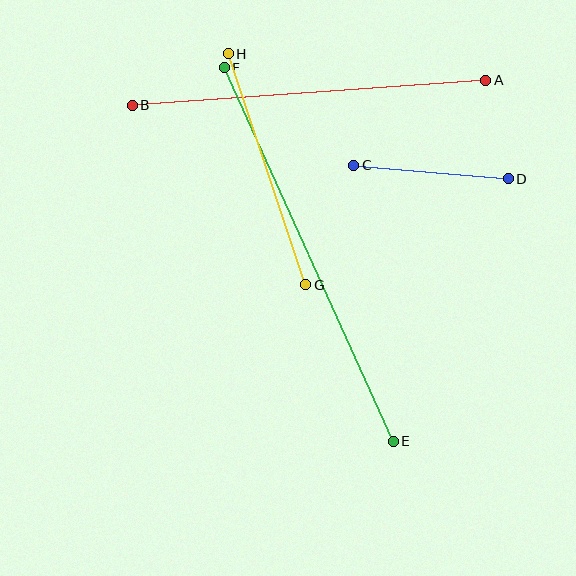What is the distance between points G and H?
The distance is approximately 244 pixels.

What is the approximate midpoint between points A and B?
The midpoint is at approximately (309, 93) pixels.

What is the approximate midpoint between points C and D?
The midpoint is at approximately (431, 172) pixels.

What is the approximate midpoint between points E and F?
The midpoint is at approximately (309, 254) pixels.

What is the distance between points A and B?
The distance is approximately 354 pixels.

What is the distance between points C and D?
The distance is approximately 155 pixels.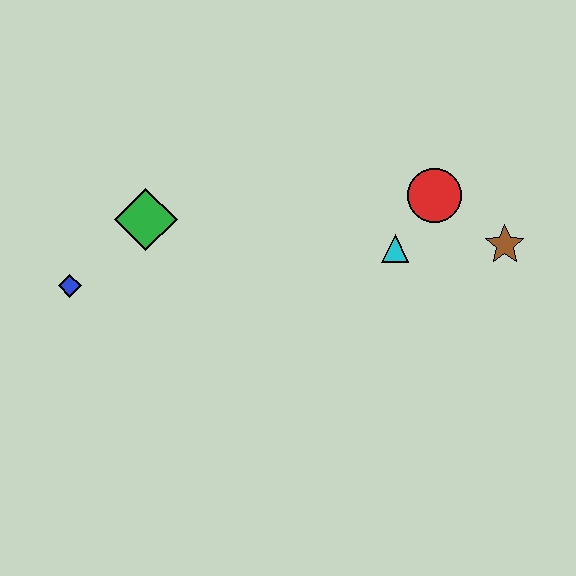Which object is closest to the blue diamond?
The green diamond is closest to the blue diamond.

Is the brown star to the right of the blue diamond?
Yes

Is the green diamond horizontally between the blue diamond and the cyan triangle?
Yes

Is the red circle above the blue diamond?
Yes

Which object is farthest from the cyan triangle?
The blue diamond is farthest from the cyan triangle.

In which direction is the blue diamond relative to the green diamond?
The blue diamond is to the left of the green diamond.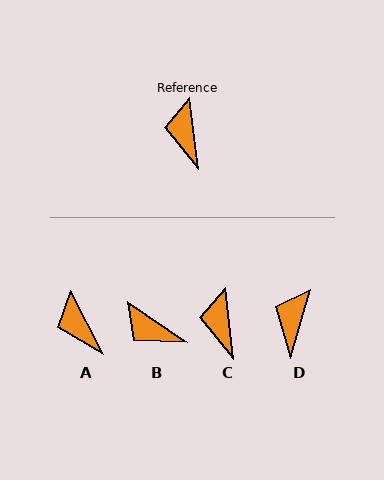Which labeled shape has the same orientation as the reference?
C.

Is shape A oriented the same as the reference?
No, it is off by about 21 degrees.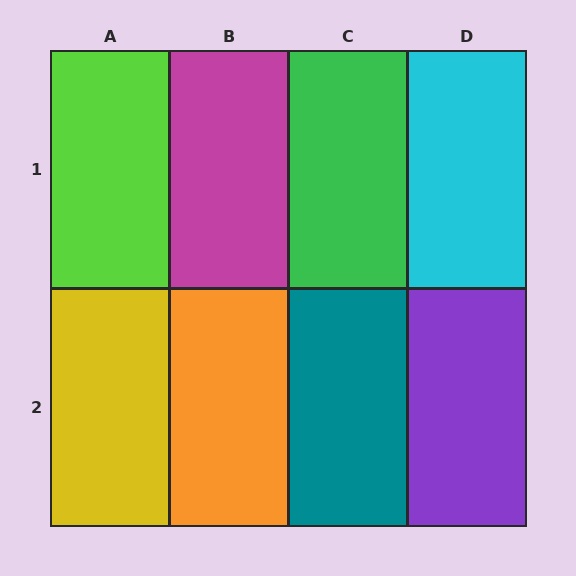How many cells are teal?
1 cell is teal.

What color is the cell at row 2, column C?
Teal.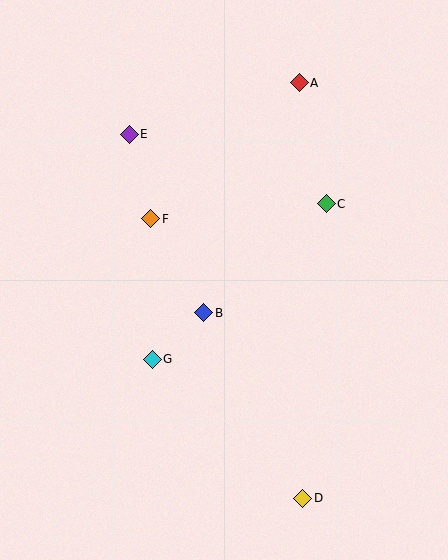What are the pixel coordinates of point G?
Point G is at (152, 359).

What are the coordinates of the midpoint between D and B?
The midpoint between D and B is at (253, 406).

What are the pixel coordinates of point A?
Point A is at (299, 83).